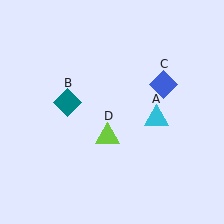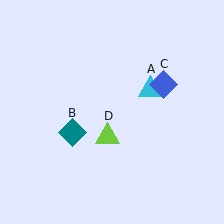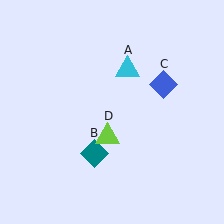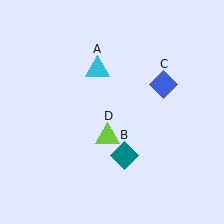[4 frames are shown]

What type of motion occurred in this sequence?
The cyan triangle (object A), teal diamond (object B) rotated counterclockwise around the center of the scene.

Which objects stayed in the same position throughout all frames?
Blue diamond (object C) and lime triangle (object D) remained stationary.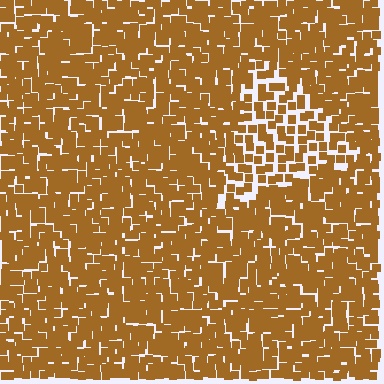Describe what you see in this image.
The image contains small brown elements arranged at two different densities. A triangle-shaped region is visible where the elements are less densely packed than the surrounding area.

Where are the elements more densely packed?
The elements are more densely packed outside the triangle boundary.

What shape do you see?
I see a triangle.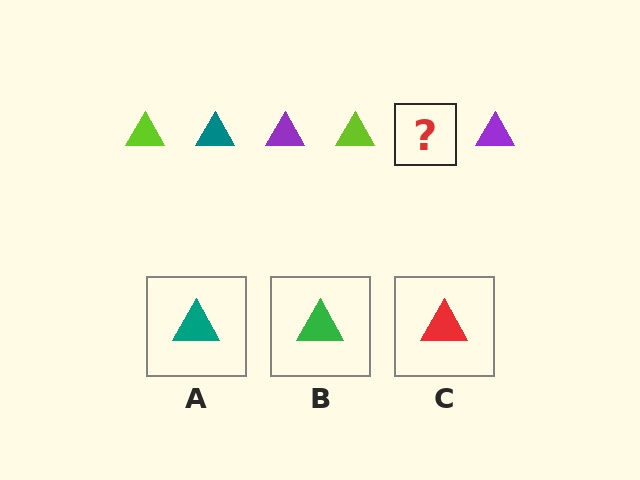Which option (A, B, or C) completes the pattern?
A.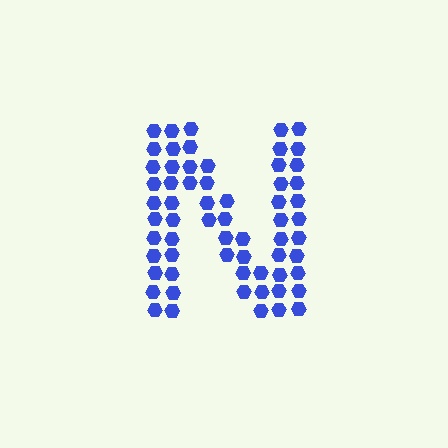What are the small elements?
The small elements are hexagons.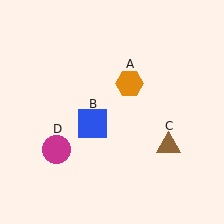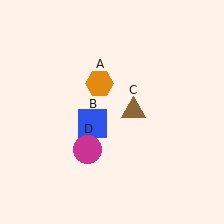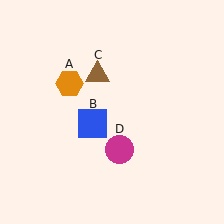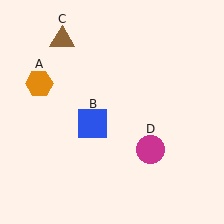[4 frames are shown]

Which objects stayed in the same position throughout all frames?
Blue square (object B) remained stationary.